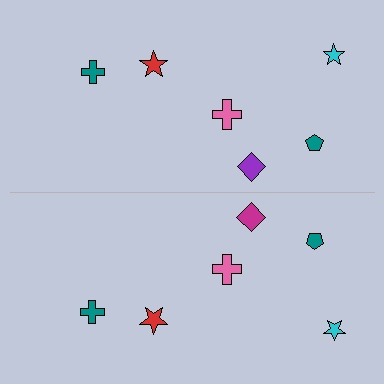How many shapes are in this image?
There are 12 shapes in this image.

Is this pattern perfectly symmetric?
No, the pattern is not perfectly symmetric. The magenta diamond on the bottom side breaks the symmetry — its mirror counterpart is purple.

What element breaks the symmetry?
The magenta diamond on the bottom side breaks the symmetry — its mirror counterpart is purple.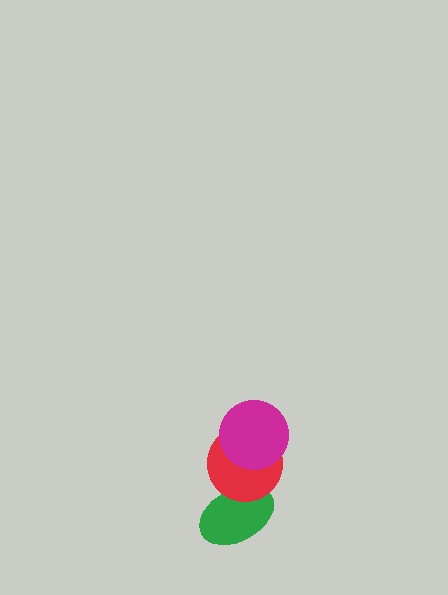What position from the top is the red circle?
The red circle is 2nd from the top.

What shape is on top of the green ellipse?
The red circle is on top of the green ellipse.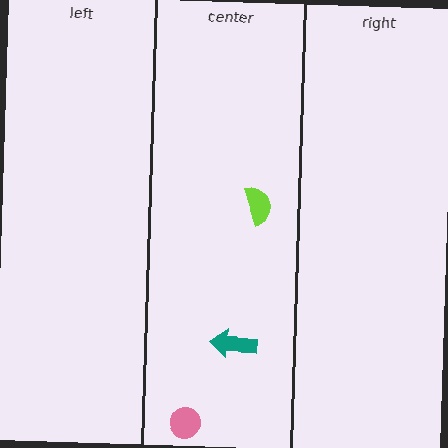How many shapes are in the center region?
3.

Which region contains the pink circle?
The center region.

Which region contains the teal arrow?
The center region.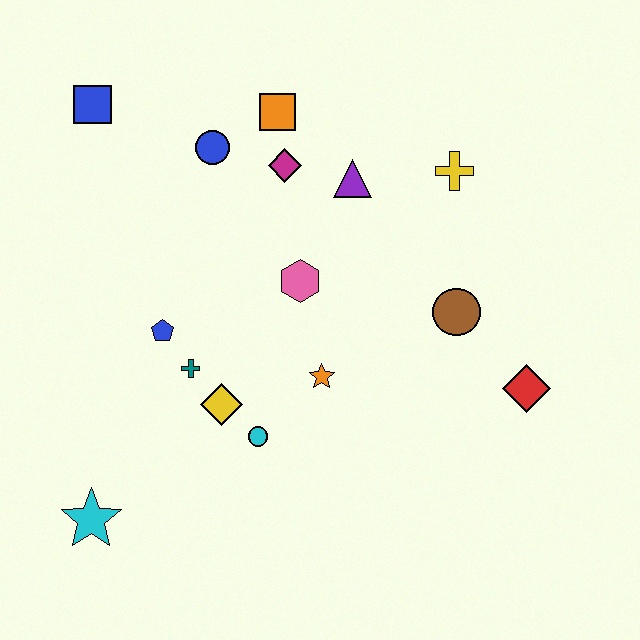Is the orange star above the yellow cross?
No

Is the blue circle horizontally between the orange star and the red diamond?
No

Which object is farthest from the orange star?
The blue square is farthest from the orange star.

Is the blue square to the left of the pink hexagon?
Yes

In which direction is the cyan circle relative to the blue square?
The cyan circle is below the blue square.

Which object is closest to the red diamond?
The brown circle is closest to the red diamond.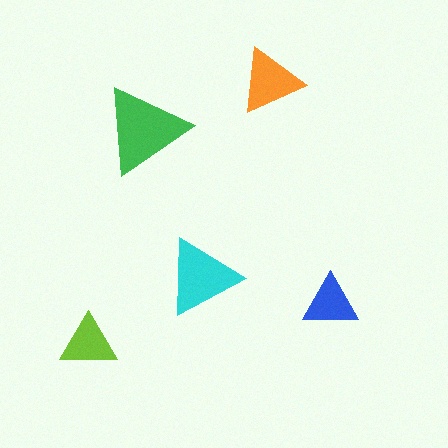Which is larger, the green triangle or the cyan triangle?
The green one.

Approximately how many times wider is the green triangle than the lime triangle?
About 1.5 times wider.